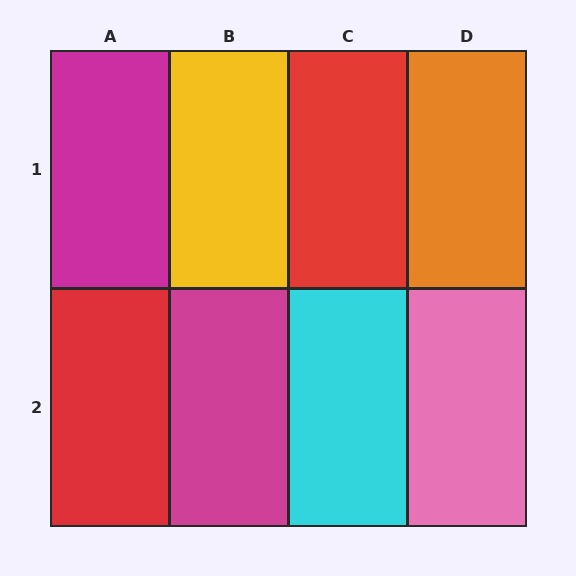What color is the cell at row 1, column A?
Magenta.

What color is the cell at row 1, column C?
Red.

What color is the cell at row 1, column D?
Orange.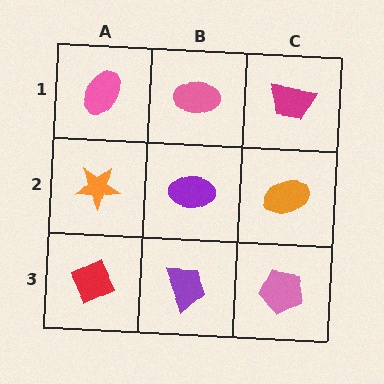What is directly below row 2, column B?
A purple trapezoid.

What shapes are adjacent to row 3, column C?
An orange ellipse (row 2, column C), a purple trapezoid (row 3, column B).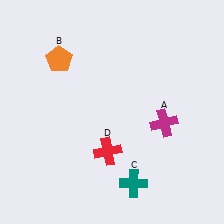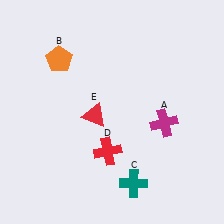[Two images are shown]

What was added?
A red triangle (E) was added in Image 2.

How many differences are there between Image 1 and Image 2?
There is 1 difference between the two images.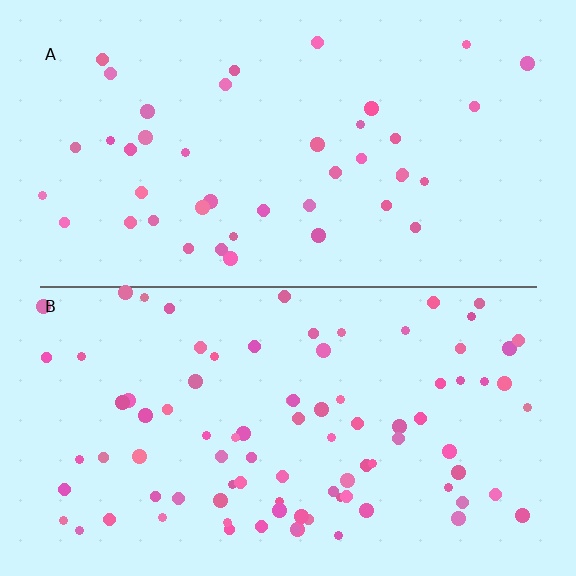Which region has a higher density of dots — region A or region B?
B (the bottom).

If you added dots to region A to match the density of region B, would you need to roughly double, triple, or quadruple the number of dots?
Approximately double.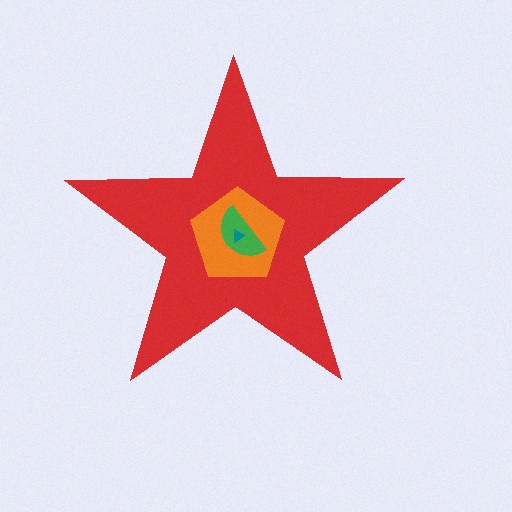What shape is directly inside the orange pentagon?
The green semicircle.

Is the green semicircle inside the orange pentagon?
Yes.